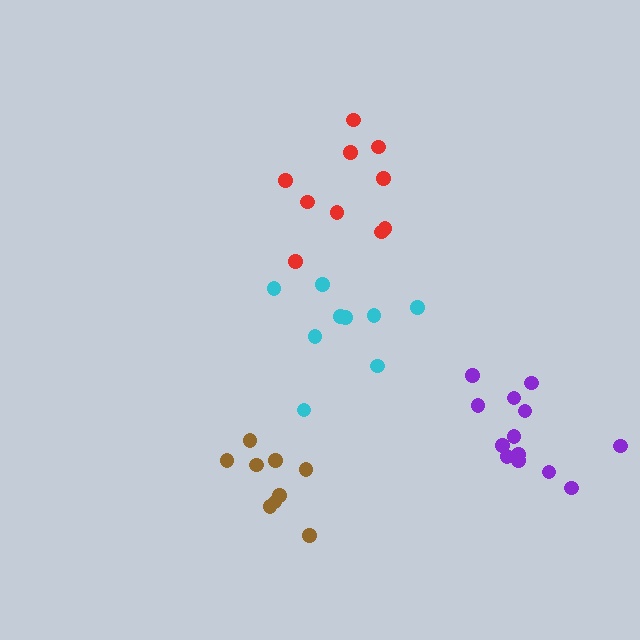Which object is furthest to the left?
The brown cluster is leftmost.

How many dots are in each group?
Group 1: 9 dots, Group 2: 10 dots, Group 3: 13 dots, Group 4: 9 dots (41 total).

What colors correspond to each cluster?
The clusters are colored: cyan, red, purple, brown.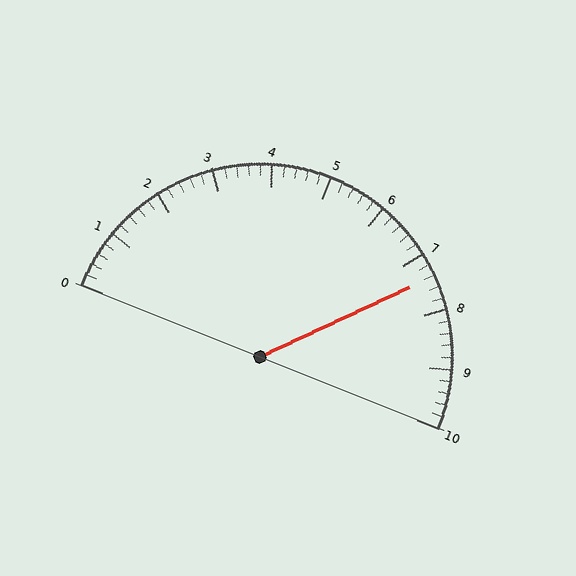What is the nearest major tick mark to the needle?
The nearest major tick mark is 7.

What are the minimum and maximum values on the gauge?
The gauge ranges from 0 to 10.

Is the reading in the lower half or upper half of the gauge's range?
The reading is in the upper half of the range (0 to 10).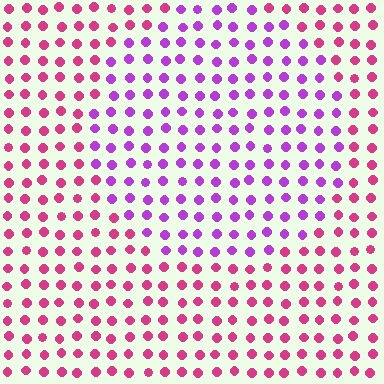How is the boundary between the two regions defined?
The boundary is defined purely by a slight shift in hue (about 42 degrees). Spacing, size, and orientation are identical on both sides.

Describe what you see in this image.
The image is filled with small magenta elements in a uniform arrangement. A circle-shaped region is visible where the elements are tinted to a slightly different hue, forming a subtle color boundary.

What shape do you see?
I see a circle.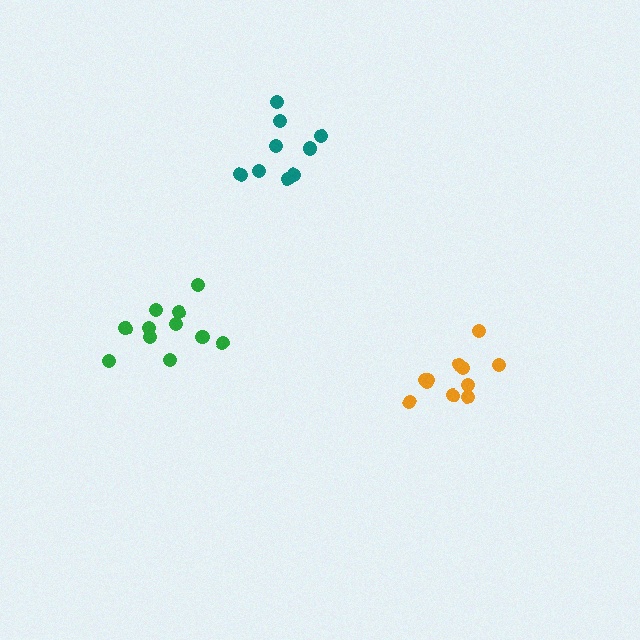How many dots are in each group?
Group 1: 11 dots, Group 2: 11 dots, Group 3: 9 dots (31 total).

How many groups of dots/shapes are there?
There are 3 groups.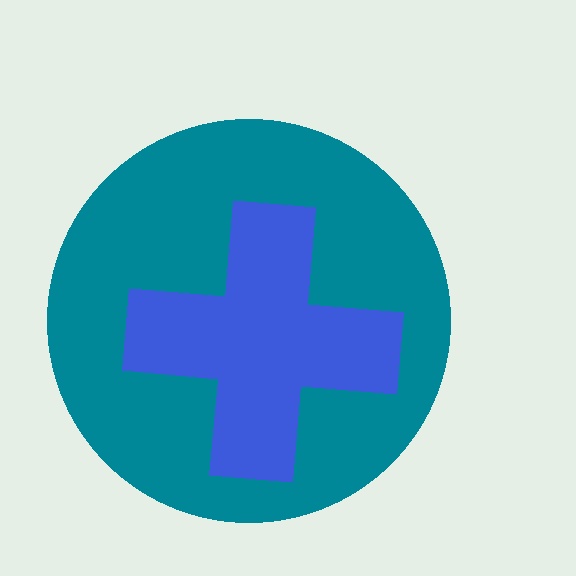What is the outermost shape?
The teal circle.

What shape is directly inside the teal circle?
The blue cross.